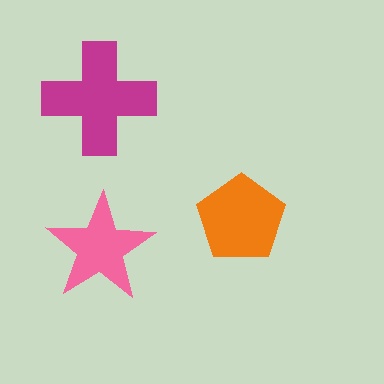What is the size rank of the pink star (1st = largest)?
3rd.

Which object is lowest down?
The pink star is bottommost.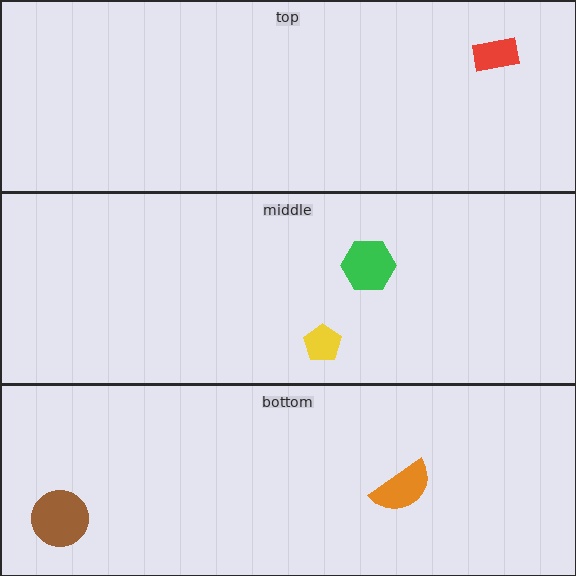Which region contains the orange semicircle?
The bottom region.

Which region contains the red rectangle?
The top region.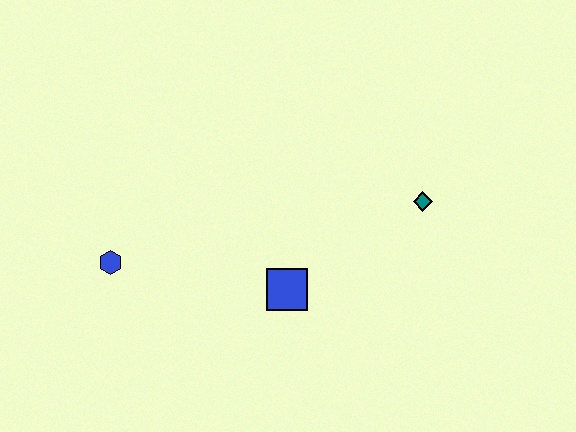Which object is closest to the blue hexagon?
The blue square is closest to the blue hexagon.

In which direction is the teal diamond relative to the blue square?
The teal diamond is to the right of the blue square.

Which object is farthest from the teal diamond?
The blue hexagon is farthest from the teal diamond.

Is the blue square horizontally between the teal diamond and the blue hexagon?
Yes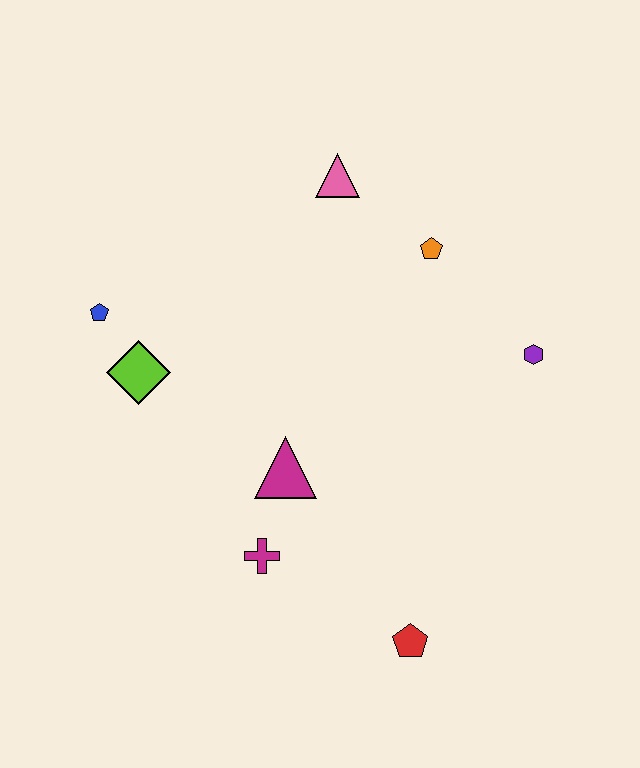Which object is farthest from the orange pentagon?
The red pentagon is farthest from the orange pentagon.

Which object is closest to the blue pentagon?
The lime diamond is closest to the blue pentagon.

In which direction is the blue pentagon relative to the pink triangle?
The blue pentagon is to the left of the pink triangle.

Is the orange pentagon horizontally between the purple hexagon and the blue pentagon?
Yes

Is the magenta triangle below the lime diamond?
Yes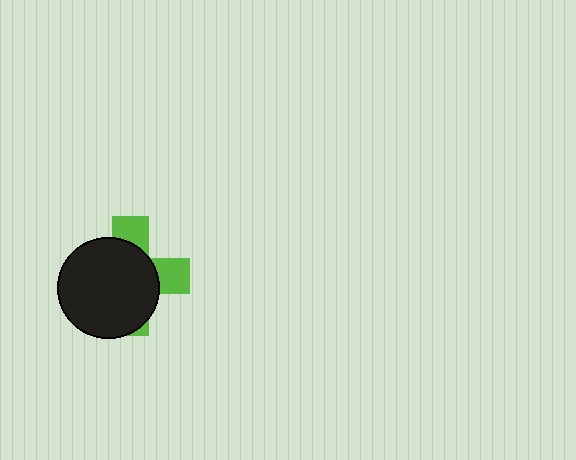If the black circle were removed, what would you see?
You would see the complete lime cross.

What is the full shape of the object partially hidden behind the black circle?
The partially hidden object is a lime cross.